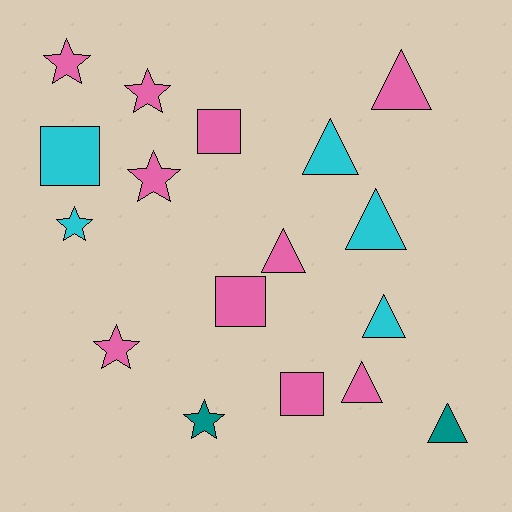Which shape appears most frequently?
Triangle, with 7 objects.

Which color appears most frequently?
Pink, with 10 objects.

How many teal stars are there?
There is 1 teal star.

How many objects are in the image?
There are 17 objects.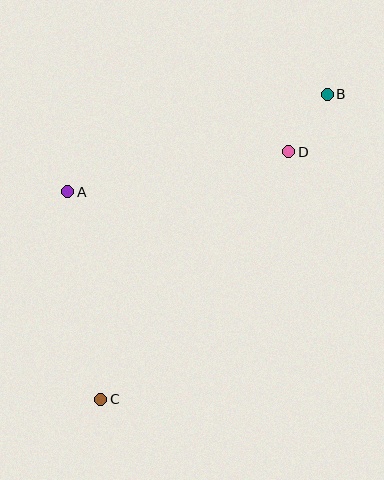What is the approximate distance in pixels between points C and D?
The distance between C and D is approximately 311 pixels.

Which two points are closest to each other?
Points B and D are closest to each other.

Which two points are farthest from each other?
Points B and C are farthest from each other.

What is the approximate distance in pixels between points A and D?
The distance between A and D is approximately 225 pixels.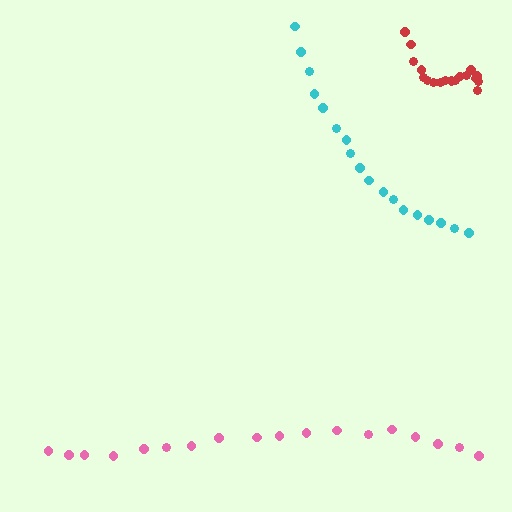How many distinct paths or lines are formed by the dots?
There are 3 distinct paths.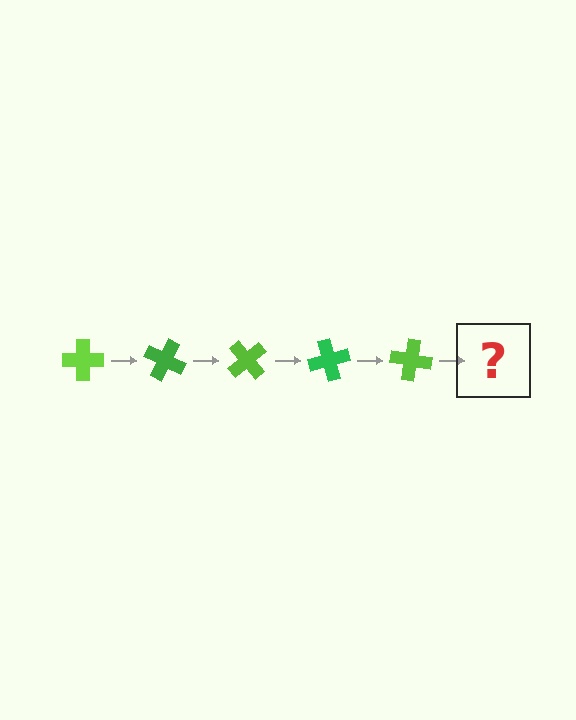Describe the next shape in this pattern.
It should be a green cross, rotated 125 degrees from the start.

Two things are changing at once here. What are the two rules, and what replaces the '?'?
The two rules are that it rotates 25 degrees each step and the color cycles through lime and green. The '?' should be a green cross, rotated 125 degrees from the start.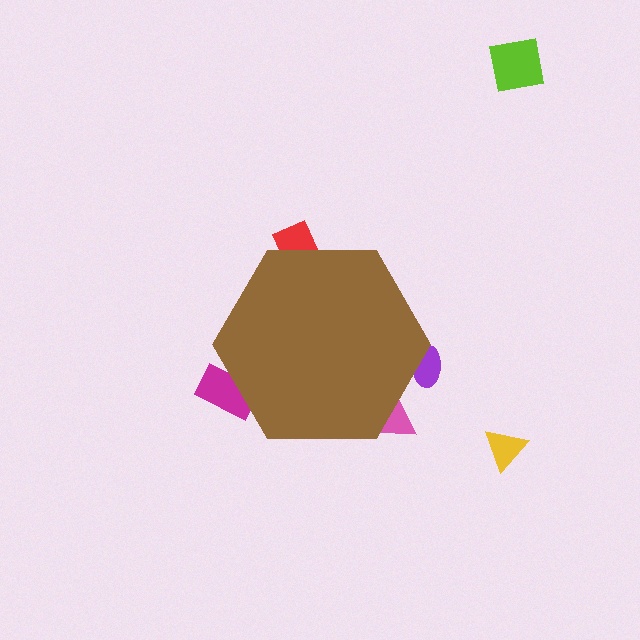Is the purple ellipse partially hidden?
Yes, the purple ellipse is partially hidden behind the brown hexagon.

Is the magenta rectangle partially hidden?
Yes, the magenta rectangle is partially hidden behind the brown hexagon.